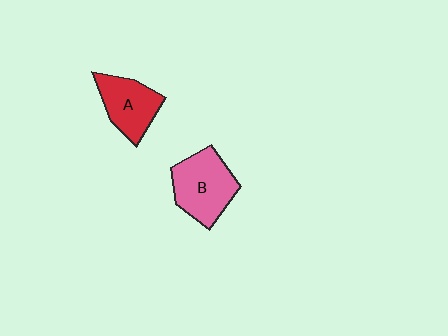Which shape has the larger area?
Shape B (pink).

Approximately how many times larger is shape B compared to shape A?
Approximately 1.2 times.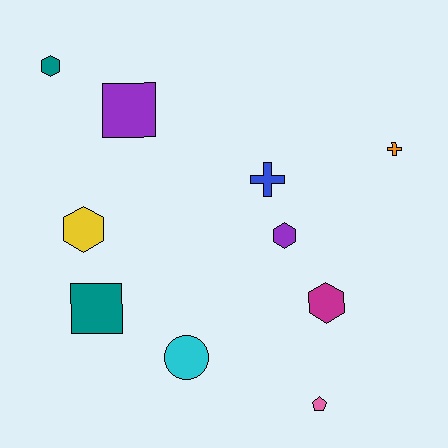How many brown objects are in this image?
There are no brown objects.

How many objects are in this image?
There are 10 objects.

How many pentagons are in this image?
There is 1 pentagon.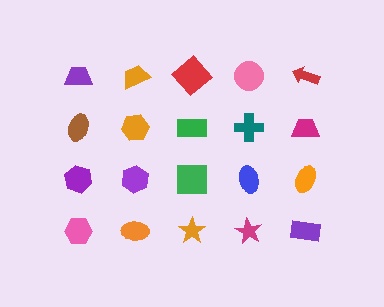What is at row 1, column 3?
A red diamond.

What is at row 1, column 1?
A purple trapezoid.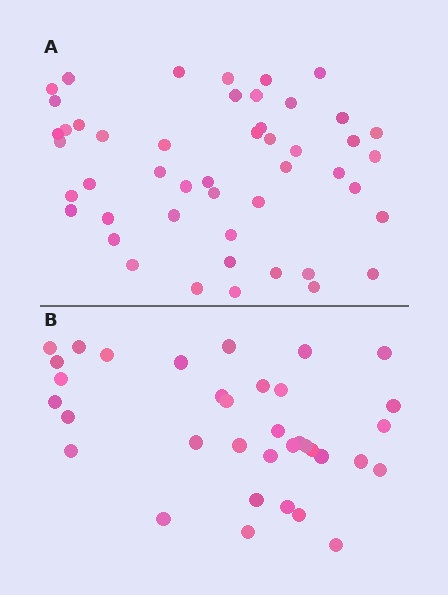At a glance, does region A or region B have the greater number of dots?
Region A (the top region) has more dots.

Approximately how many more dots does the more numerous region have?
Region A has approximately 15 more dots than region B.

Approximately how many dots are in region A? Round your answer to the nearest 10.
About 50 dots. (The exact count is 48, which rounds to 50.)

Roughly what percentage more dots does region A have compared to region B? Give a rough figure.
About 35% more.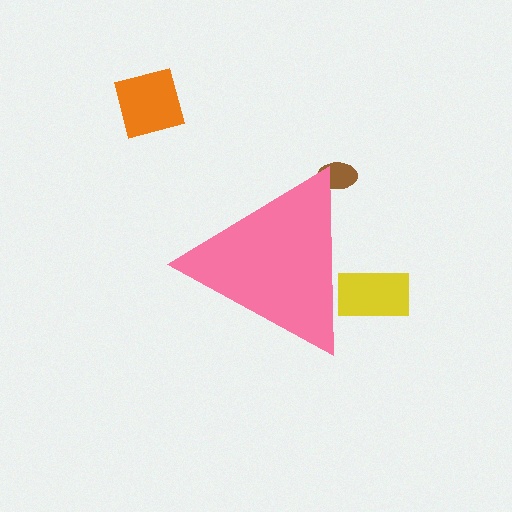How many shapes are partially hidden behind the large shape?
2 shapes are partially hidden.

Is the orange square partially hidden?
No, the orange square is fully visible.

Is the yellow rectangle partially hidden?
Yes, the yellow rectangle is partially hidden behind the pink triangle.